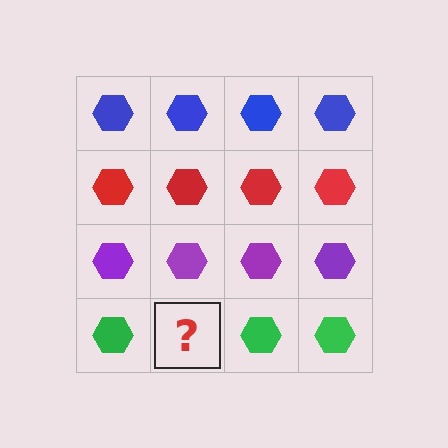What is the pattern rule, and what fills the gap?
The rule is that each row has a consistent color. The gap should be filled with a green hexagon.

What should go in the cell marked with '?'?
The missing cell should contain a green hexagon.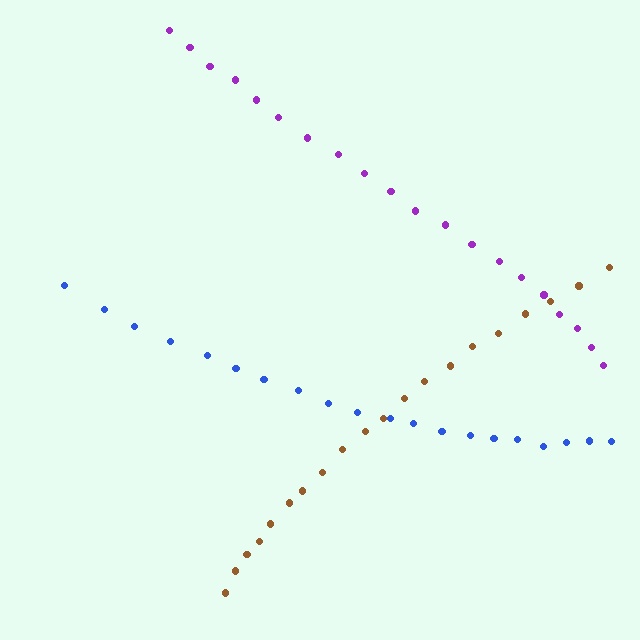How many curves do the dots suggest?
There are 3 distinct paths.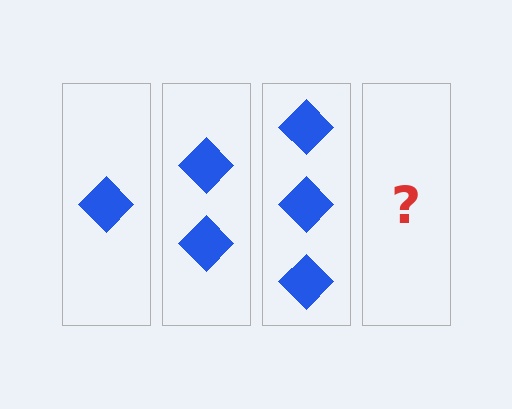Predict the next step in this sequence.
The next step is 4 diamonds.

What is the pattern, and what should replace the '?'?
The pattern is that each step adds one more diamond. The '?' should be 4 diamonds.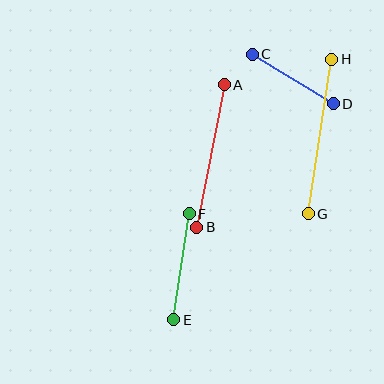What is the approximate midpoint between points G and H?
The midpoint is at approximately (320, 137) pixels.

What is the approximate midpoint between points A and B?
The midpoint is at approximately (211, 156) pixels.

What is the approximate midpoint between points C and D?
The midpoint is at approximately (293, 79) pixels.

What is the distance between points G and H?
The distance is approximately 156 pixels.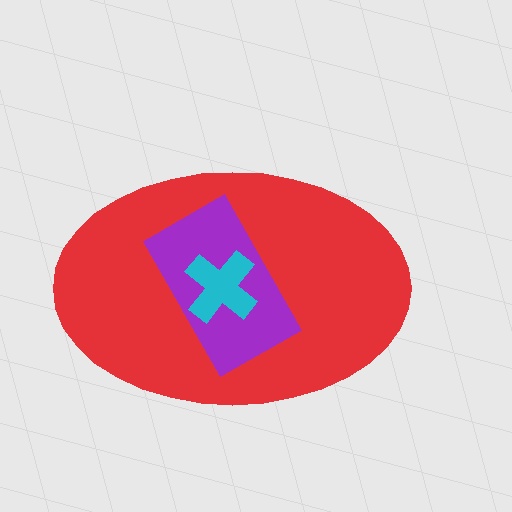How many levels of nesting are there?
3.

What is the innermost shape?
The cyan cross.